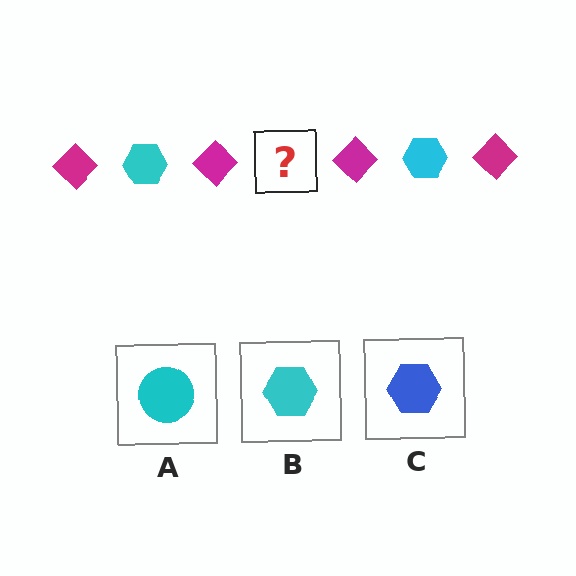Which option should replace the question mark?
Option B.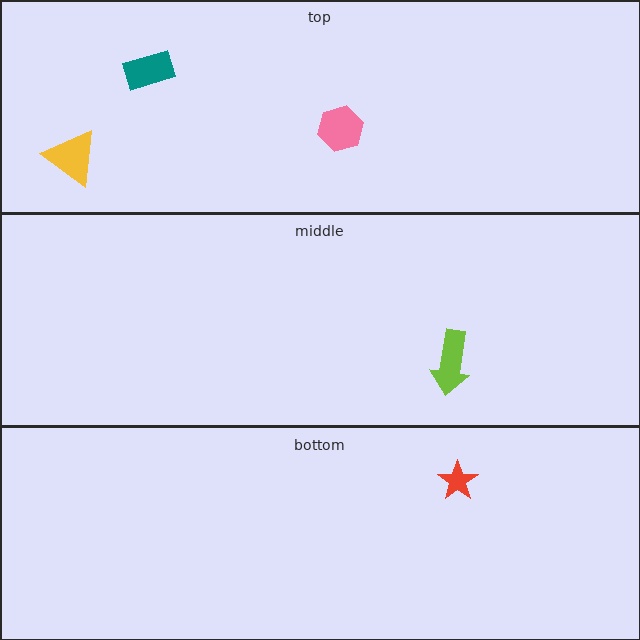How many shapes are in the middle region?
1.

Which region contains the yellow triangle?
The top region.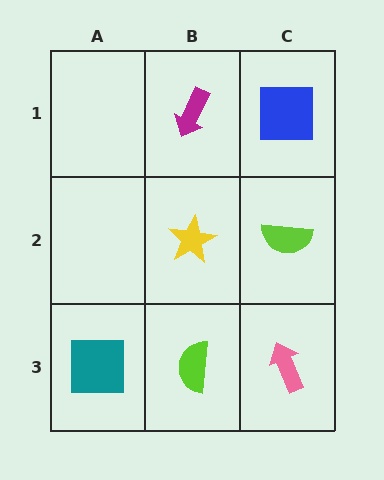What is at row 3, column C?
A pink arrow.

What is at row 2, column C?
A lime semicircle.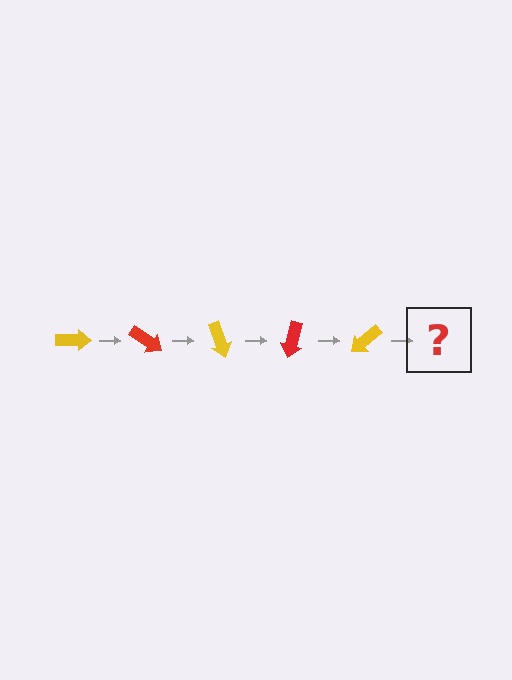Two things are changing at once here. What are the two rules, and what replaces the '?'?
The two rules are that it rotates 35 degrees each step and the color cycles through yellow and red. The '?' should be a red arrow, rotated 175 degrees from the start.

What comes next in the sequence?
The next element should be a red arrow, rotated 175 degrees from the start.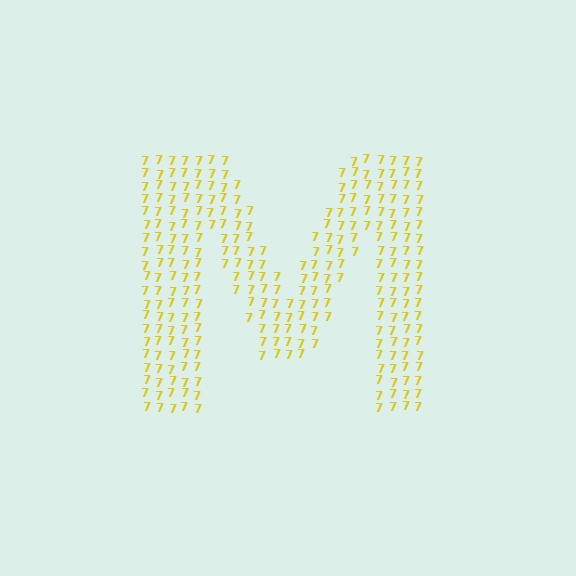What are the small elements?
The small elements are digit 7's.